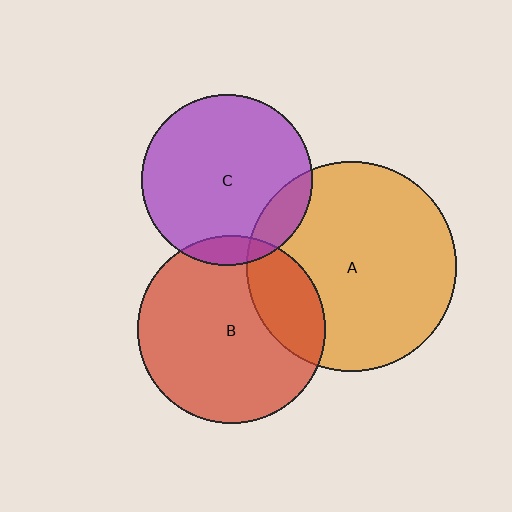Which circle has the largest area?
Circle A (orange).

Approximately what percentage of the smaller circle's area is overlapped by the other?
Approximately 15%.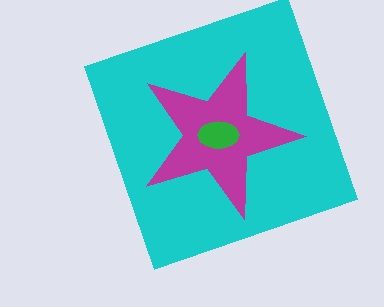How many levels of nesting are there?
3.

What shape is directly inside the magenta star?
The green ellipse.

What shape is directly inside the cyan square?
The magenta star.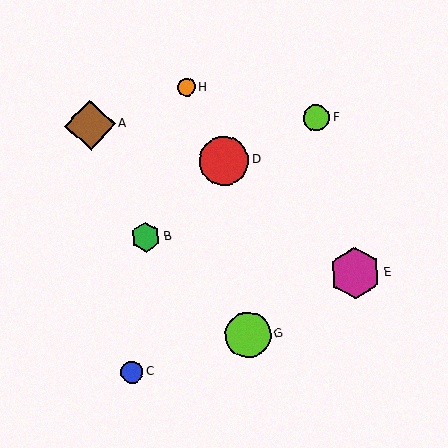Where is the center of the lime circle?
The center of the lime circle is at (248, 335).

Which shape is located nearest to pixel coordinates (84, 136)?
The brown diamond (labeled A) at (90, 125) is nearest to that location.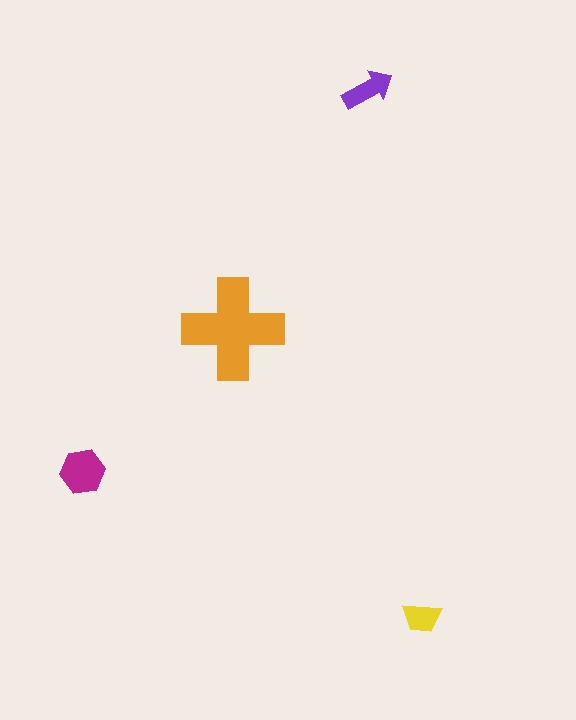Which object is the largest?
The orange cross.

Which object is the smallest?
The yellow trapezoid.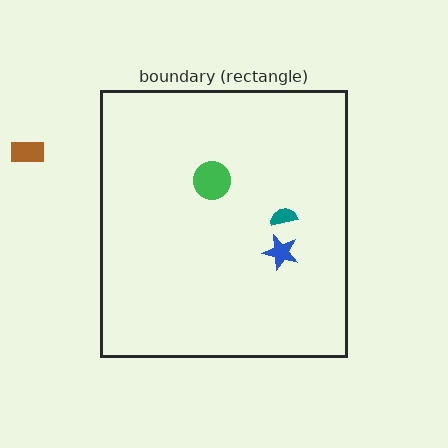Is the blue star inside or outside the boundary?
Inside.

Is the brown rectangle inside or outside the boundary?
Outside.